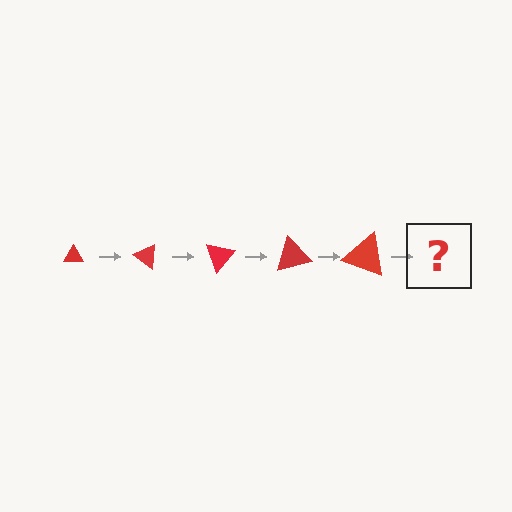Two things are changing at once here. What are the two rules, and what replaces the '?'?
The two rules are that the triangle grows larger each step and it rotates 35 degrees each step. The '?' should be a triangle, larger than the previous one and rotated 175 degrees from the start.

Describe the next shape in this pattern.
It should be a triangle, larger than the previous one and rotated 175 degrees from the start.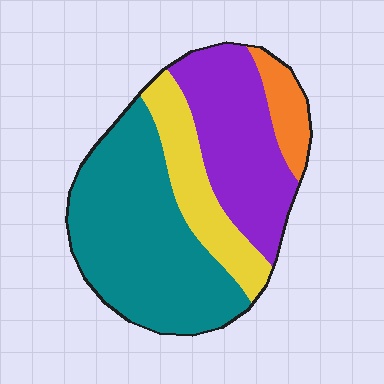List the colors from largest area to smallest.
From largest to smallest: teal, purple, yellow, orange.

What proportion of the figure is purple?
Purple takes up between a sixth and a third of the figure.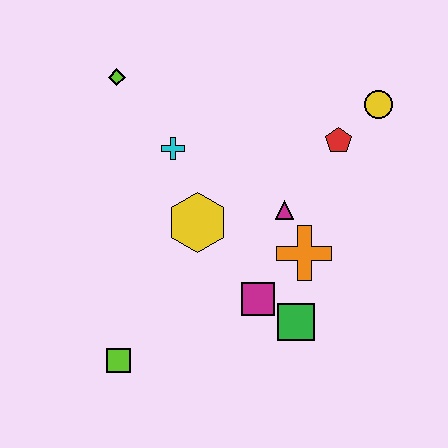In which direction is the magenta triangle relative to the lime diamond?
The magenta triangle is to the right of the lime diamond.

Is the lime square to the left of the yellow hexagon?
Yes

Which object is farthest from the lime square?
The yellow circle is farthest from the lime square.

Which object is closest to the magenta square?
The green square is closest to the magenta square.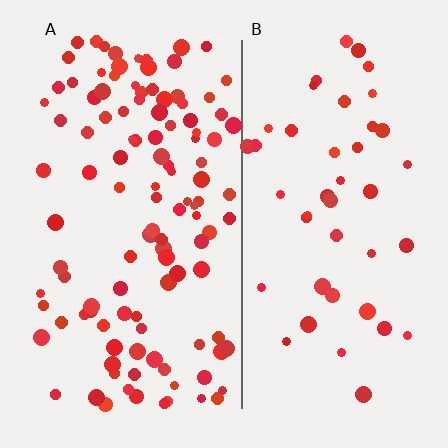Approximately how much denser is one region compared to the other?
Approximately 2.6× — region A over region B.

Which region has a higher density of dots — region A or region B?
A (the left).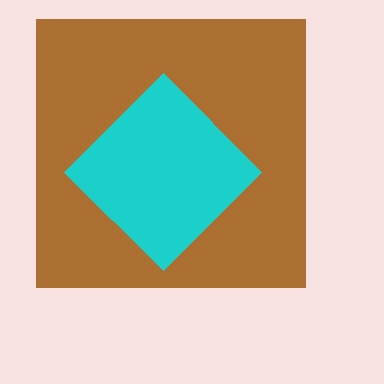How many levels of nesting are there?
2.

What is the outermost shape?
The brown square.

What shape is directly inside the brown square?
The cyan diamond.